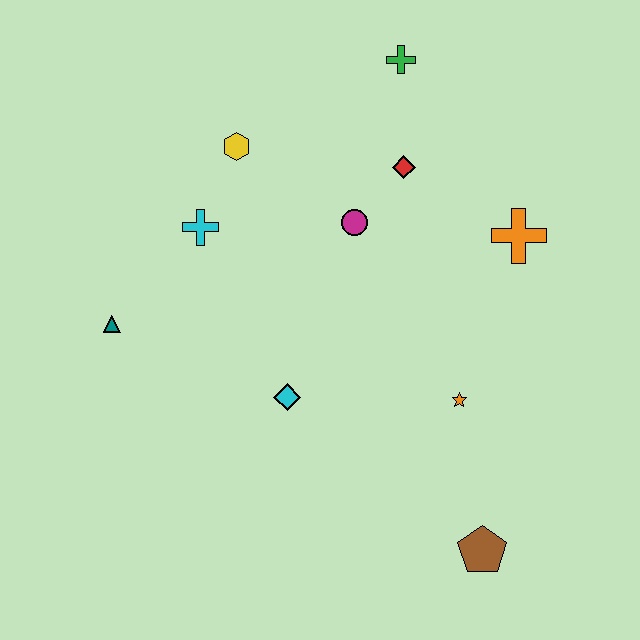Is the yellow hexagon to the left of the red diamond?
Yes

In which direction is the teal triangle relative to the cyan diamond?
The teal triangle is to the left of the cyan diamond.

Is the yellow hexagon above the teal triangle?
Yes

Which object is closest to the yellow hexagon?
The cyan cross is closest to the yellow hexagon.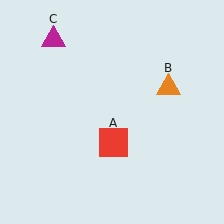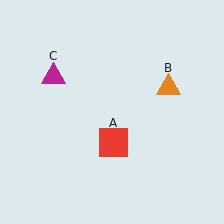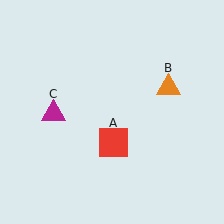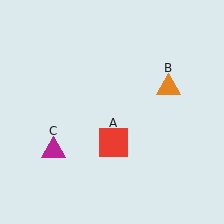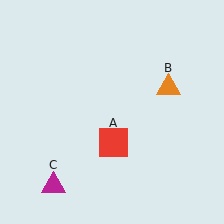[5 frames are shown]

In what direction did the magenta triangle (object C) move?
The magenta triangle (object C) moved down.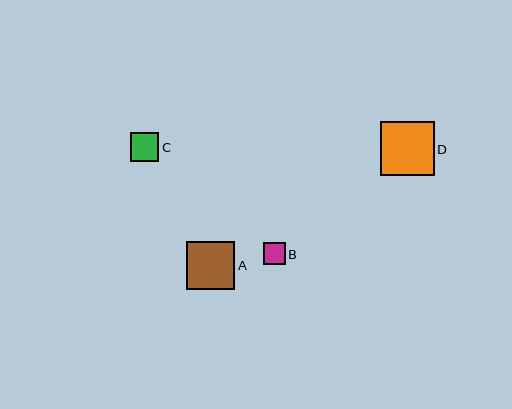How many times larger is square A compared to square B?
Square A is approximately 2.2 times the size of square B.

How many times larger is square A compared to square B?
Square A is approximately 2.2 times the size of square B.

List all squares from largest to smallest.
From largest to smallest: D, A, C, B.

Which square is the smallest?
Square B is the smallest with a size of approximately 22 pixels.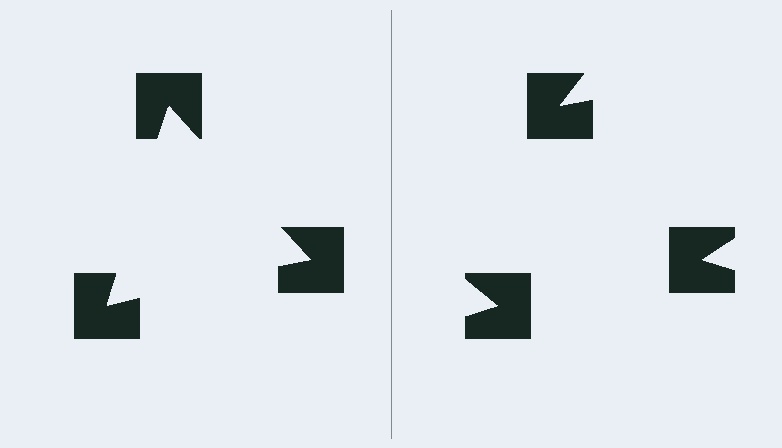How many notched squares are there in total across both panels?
6 — 3 on each side.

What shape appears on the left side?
An illusory triangle.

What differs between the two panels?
The notched squares are positioned identically on both sides; only the wedge orientations differ. On the left they align to a triangle; on the right they are misaligned.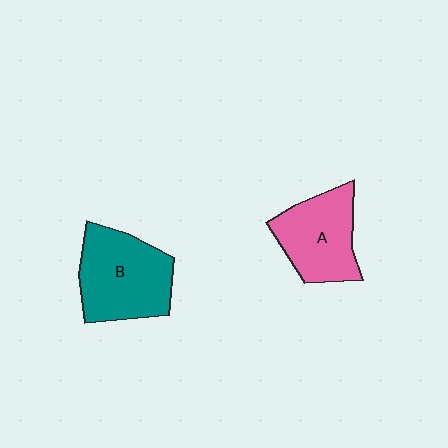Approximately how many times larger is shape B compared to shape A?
Approximately 1.2 times.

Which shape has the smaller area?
Shape A (pink).